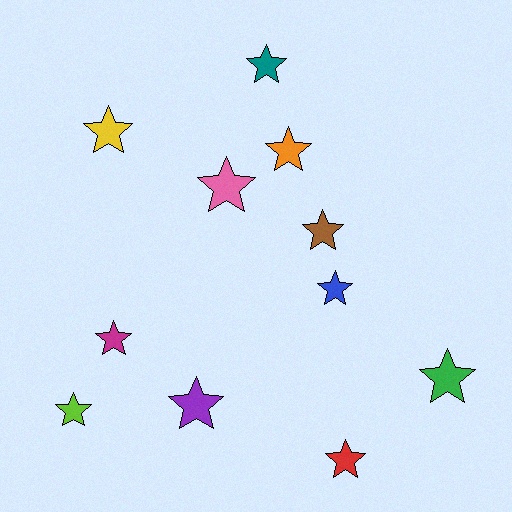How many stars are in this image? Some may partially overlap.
There are 11 stars.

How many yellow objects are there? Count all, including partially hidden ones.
There is 1 yellow object.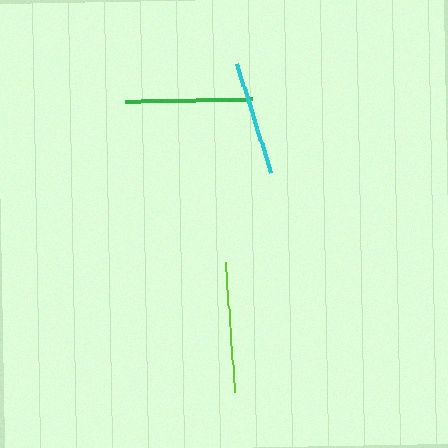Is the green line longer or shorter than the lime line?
The lime line is longer than the green line.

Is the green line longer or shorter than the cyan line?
The green line is longer than the cyan line.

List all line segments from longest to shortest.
From longest to shortest: lime, green, cyan.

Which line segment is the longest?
The lime line is the longest at approximately 130 pixels.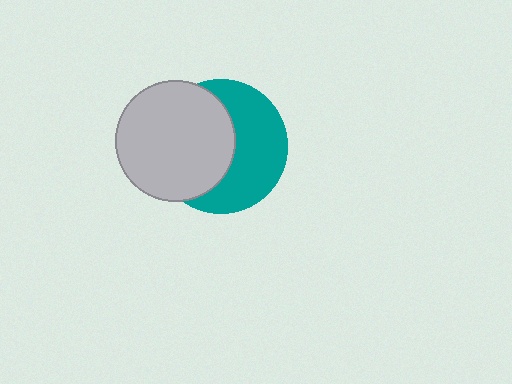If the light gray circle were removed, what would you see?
You would see the complete teal circle.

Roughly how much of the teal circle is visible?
About half of it is visible (roughly 50%).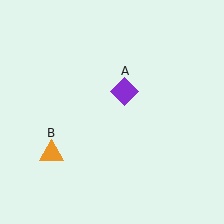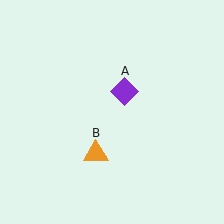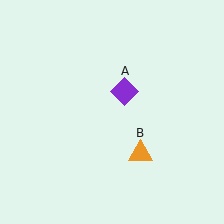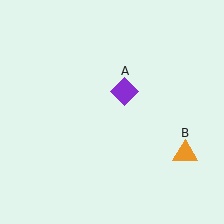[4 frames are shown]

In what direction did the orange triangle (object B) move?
The orange triangle (object B) moved right.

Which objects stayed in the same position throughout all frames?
Purple diamond (object A) remained stationary.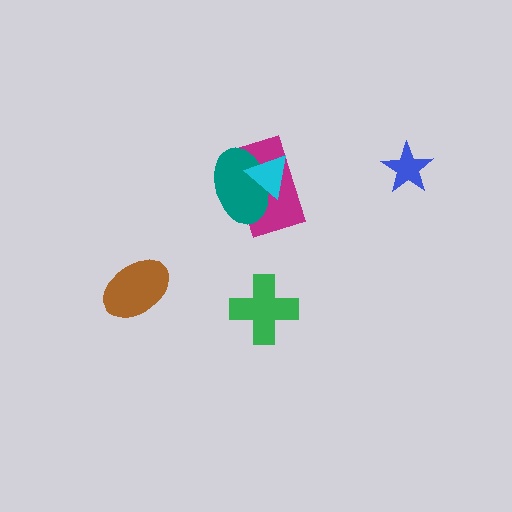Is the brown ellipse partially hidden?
No, no other shape covers it.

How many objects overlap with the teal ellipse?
2 objects overlap with the teal ellipse.